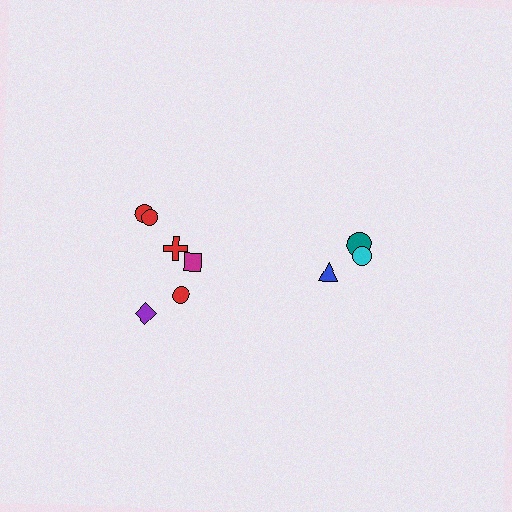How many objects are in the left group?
There are 6 objects.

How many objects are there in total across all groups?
There are 9 objects.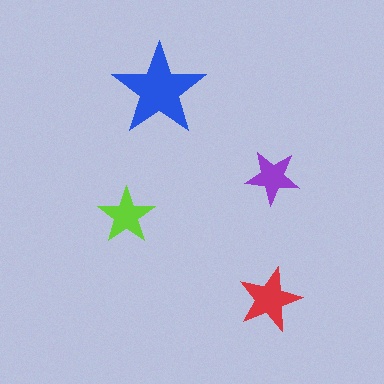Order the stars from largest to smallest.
the blue one, the red one, the lime one, the purple one.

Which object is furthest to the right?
The purple star is rightmost.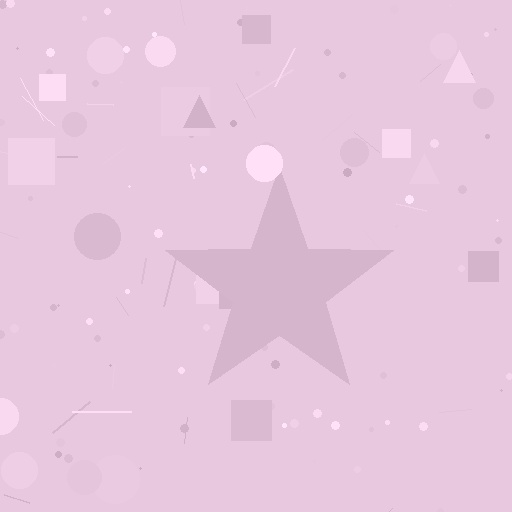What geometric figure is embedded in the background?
A star is embedded in the background.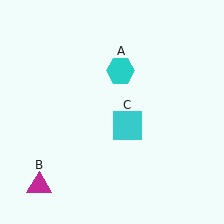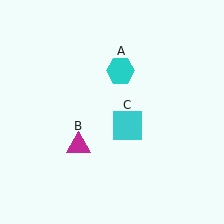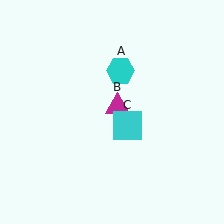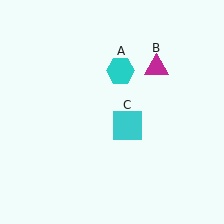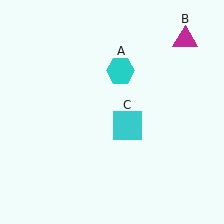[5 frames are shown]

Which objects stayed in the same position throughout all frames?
Cyan hexagon (object A) and cyan square (object C) remained stationary.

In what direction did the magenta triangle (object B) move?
The magenta triangle (object B) moved up and to the right.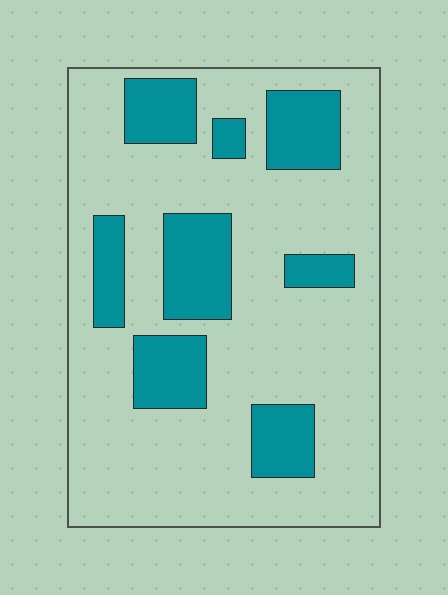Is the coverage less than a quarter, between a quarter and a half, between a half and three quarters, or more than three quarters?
Less than a quarter.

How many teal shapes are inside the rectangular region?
8.